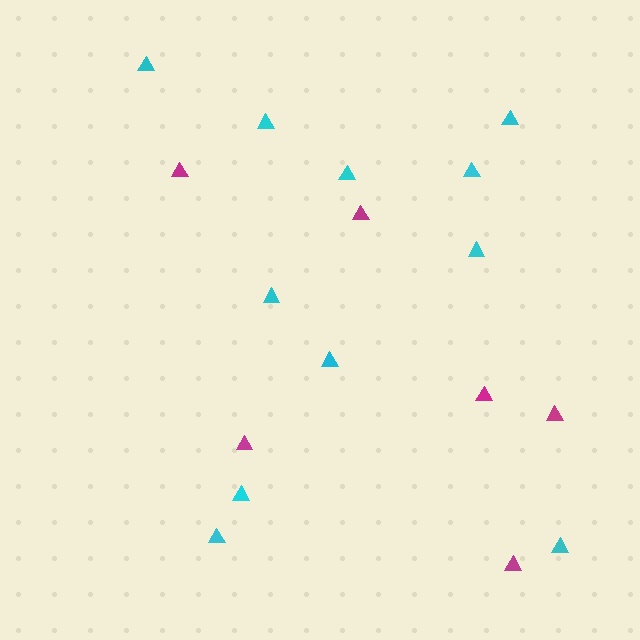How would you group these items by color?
There are 2 groups: one group of cyan triangles (11) and one group of magenta triangles (6).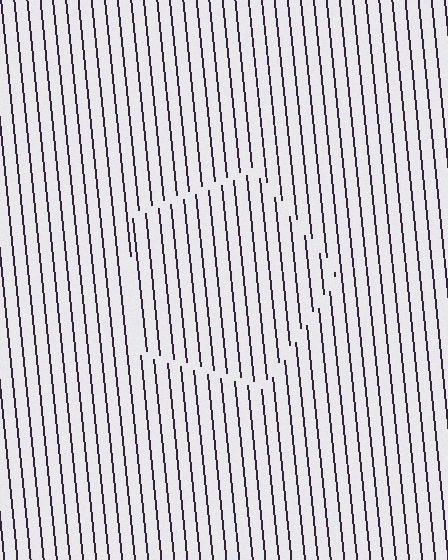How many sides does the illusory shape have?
5 sides — the line-ends trace a pentagon.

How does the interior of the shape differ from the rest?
The interior of the shape contains the same grating, shifted by half a period — the contour is defined by the phase discontinuity where line-ends from the inner and outer gratings abut.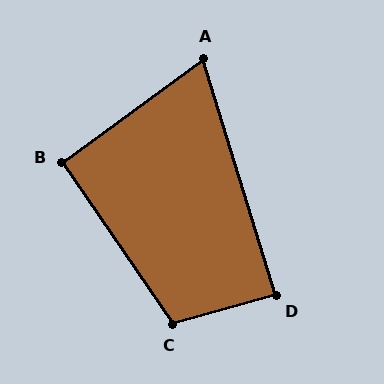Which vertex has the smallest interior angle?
A, at approximately 71 degrees.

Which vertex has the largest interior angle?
C, at approximately 109 degrees.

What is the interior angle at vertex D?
Approximately 88 degrees (approximately right).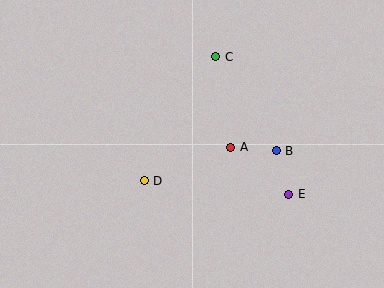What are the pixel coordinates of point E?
Point E is at (289, 194).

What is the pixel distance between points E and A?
The distance between E and A is 75 pixels.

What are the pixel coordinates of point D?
Point D is at (144, 181).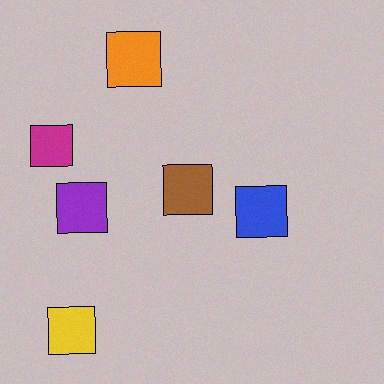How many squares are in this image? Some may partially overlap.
There are 6 squares.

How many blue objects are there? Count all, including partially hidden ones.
There is 1 blue object.